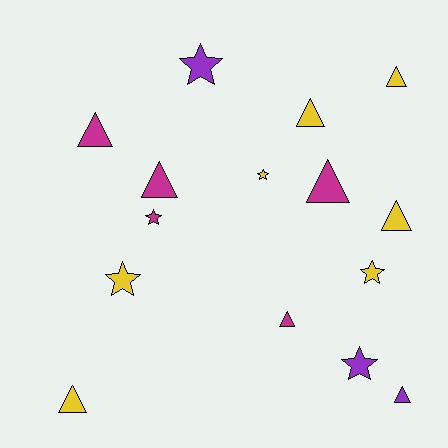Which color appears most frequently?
Yellow, with 7 objects.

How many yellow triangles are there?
There are 4 yellow triangles.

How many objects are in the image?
There are 15 objects.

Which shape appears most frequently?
Triangle, with 9 objects.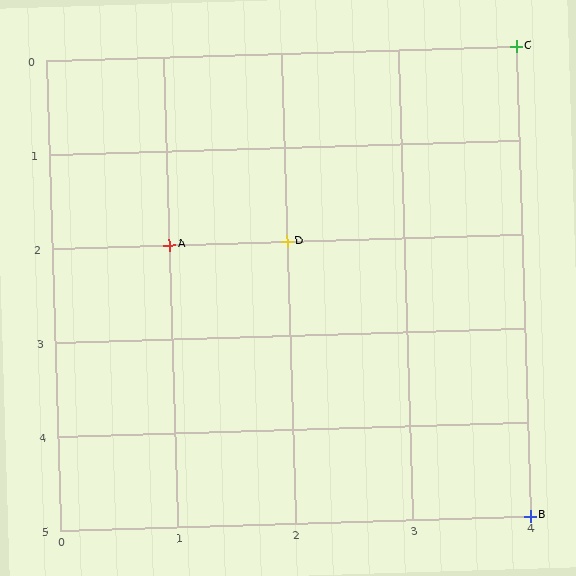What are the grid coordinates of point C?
Point C is at grid coordinates (4, 0).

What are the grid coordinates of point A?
Point A is at grid coordinates (1, 2).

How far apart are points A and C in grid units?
Points A and C are 3 columns and 2 rows apart (about 3.6 grid units diagonally).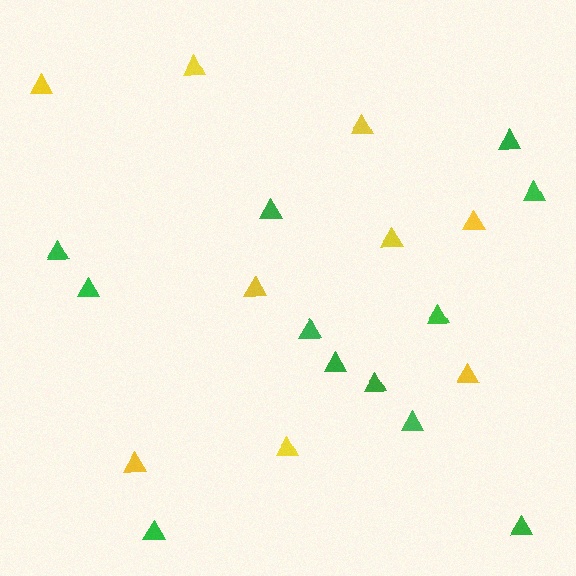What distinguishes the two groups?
There are 2 groups: one group of yellow triangles (9) and one group of green triangles (12).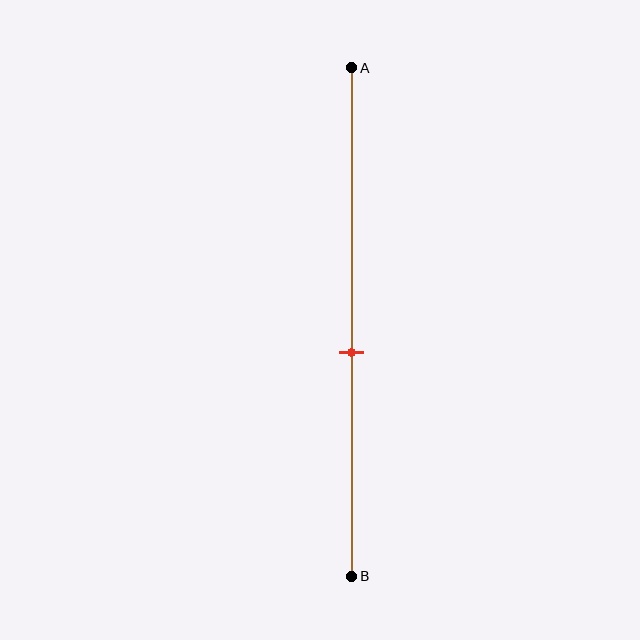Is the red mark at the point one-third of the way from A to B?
No, the mark is at about 55% from A, not at the 33% one-third point.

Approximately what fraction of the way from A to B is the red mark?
The red mark is approximately 55% of the way from A to B.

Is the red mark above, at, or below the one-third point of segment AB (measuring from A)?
The red mark is below the one-third point of segment AB.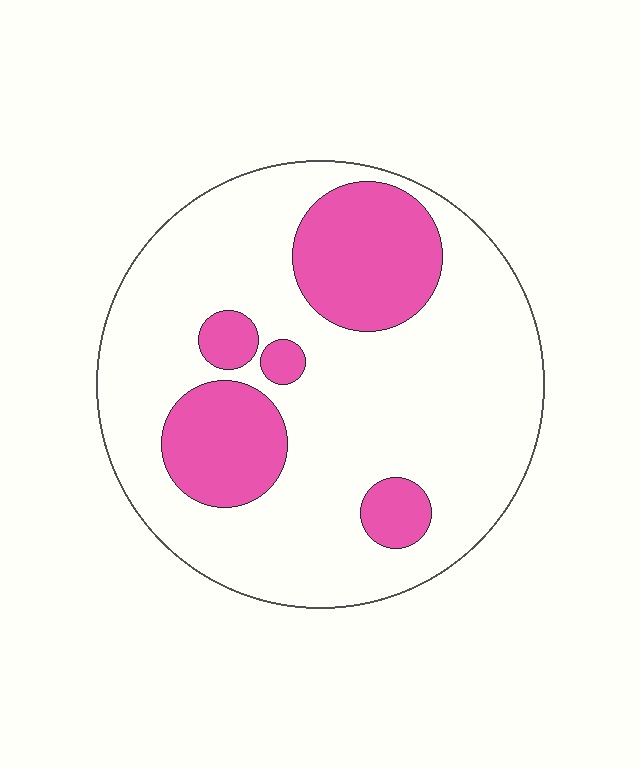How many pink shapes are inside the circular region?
5.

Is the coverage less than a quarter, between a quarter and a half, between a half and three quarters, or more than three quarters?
Less than a quarter.